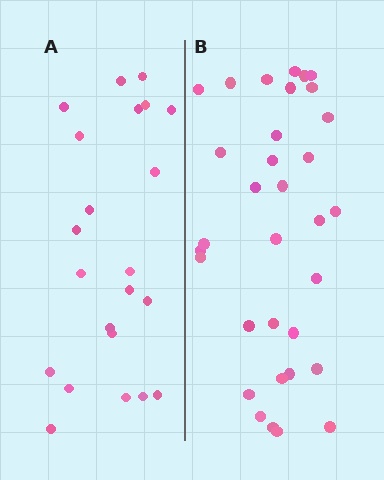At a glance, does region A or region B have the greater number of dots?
Region B (the right region) has more dots.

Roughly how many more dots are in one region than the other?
Region B has roughly 12 or so more dots than region A.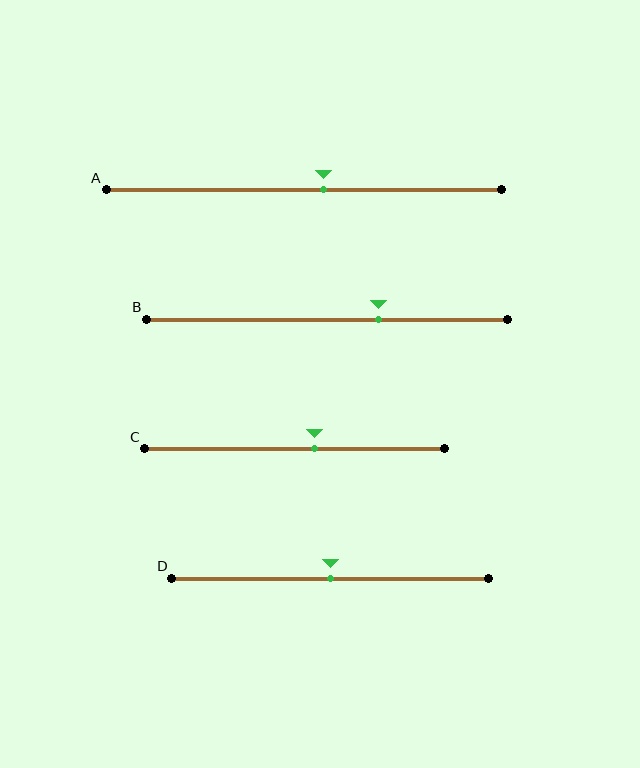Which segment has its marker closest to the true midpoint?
Segment D has its marker closest to the true midpoint.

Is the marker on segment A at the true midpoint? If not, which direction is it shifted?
No, the marker on segment A is shifted to the right by about 5% of the segment length.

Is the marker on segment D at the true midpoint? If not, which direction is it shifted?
Yes, the marker on segment D is at the true midpoint.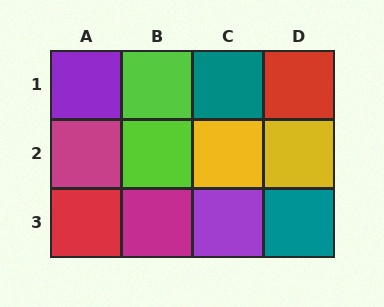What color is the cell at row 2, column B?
Lime.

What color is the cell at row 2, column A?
Magenta.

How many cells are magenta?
2 cells are magenta.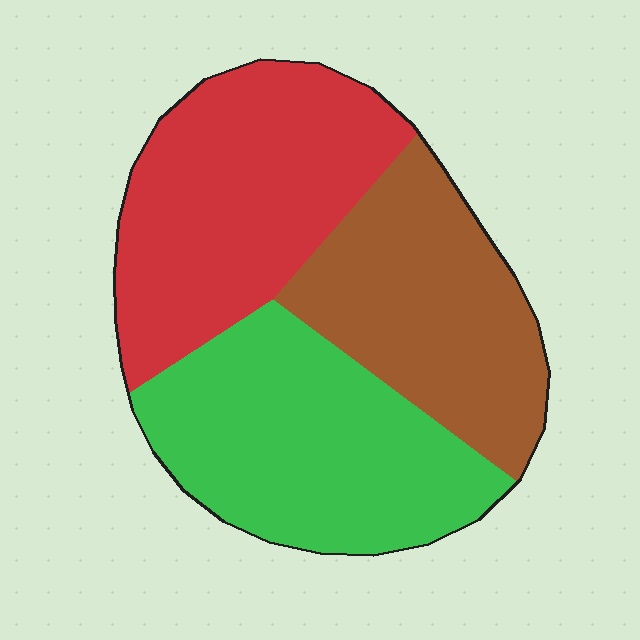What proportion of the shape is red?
Red covers about 35% of the shape.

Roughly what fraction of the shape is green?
Green takes up about one third (1/3) of the shape.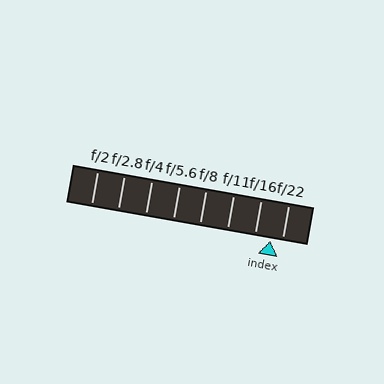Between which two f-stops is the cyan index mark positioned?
The index mark is between f/16 and f/22.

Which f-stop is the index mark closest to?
The index mark is closest to f/22.